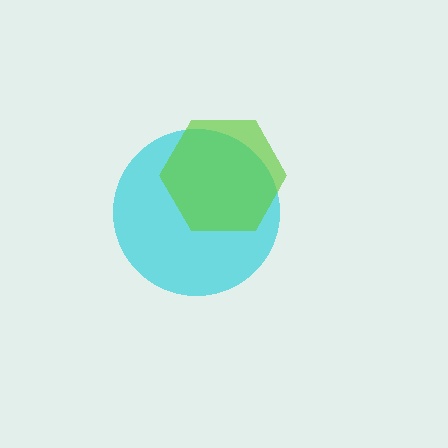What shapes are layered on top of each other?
The layered shapes are: a cyan circle, a lime hexagon.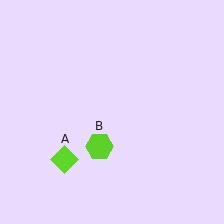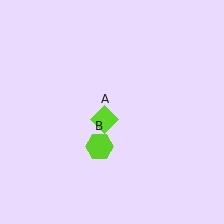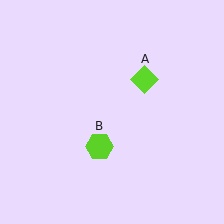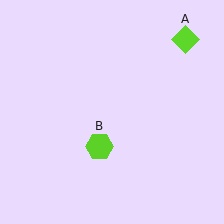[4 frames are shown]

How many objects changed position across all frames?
1 object changed position: lime diamond (object A).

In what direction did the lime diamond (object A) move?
The lime diamond (object A) moved up and to the right.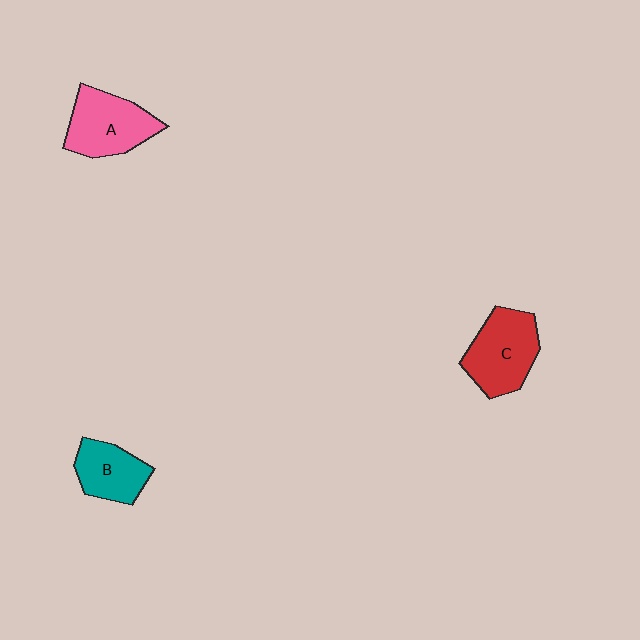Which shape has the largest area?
Shape C (red).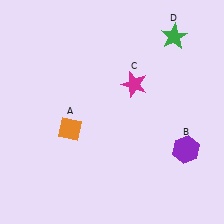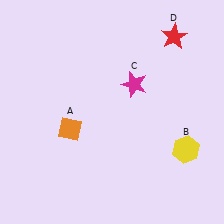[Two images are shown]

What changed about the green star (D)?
In Image 1, D is green. In Image 2, it changed to red.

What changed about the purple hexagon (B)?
In Image 1, B is purple. In Image 2, it changed to yellow.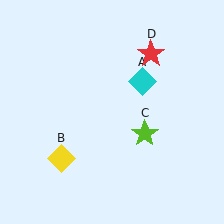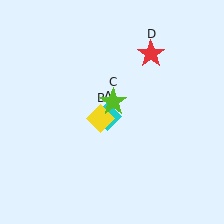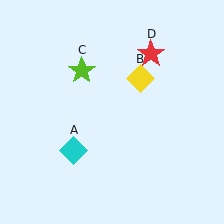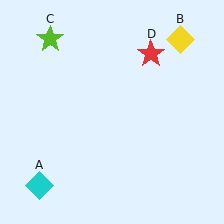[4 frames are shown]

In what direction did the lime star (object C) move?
The lime star (object C) moved up and to the left.